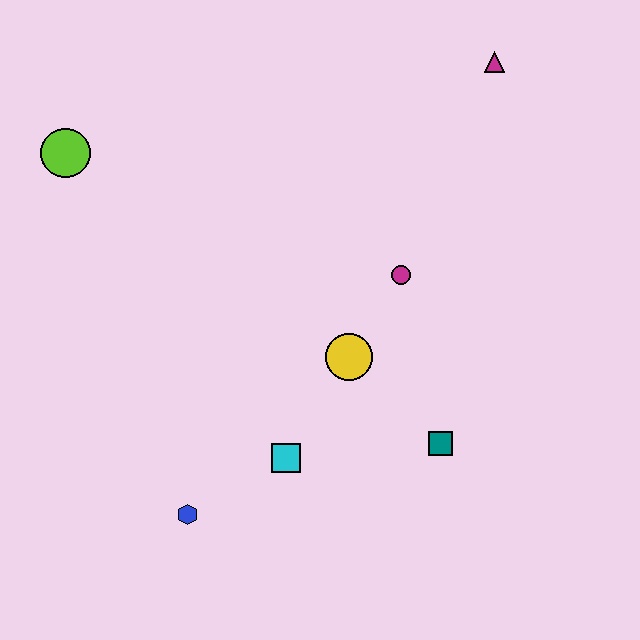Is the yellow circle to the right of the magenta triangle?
No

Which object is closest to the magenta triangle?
The magenta circle is closest to the magenta triangle.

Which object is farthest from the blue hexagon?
The magenta triangle is farthest from the blue hexagon.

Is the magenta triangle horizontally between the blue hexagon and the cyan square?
No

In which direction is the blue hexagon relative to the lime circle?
The blue hexagon is below the lime circle.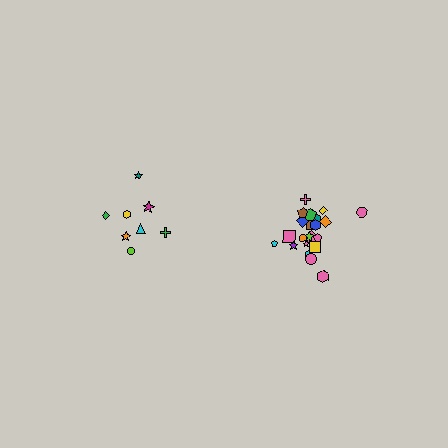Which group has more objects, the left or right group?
The right group.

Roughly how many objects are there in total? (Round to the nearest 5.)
Roughly 30 objects in total.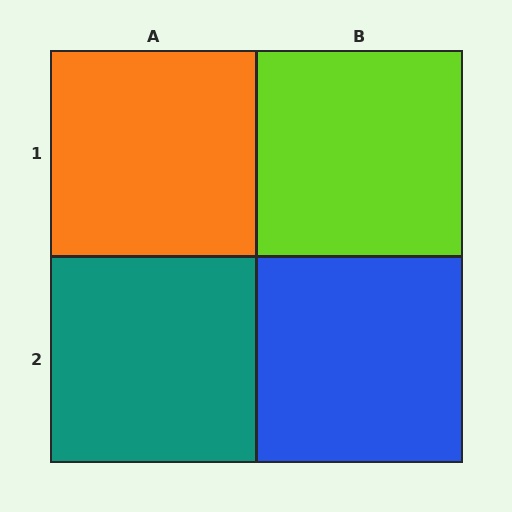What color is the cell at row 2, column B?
Blue.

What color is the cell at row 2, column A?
Teal.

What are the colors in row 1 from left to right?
Orange, lime.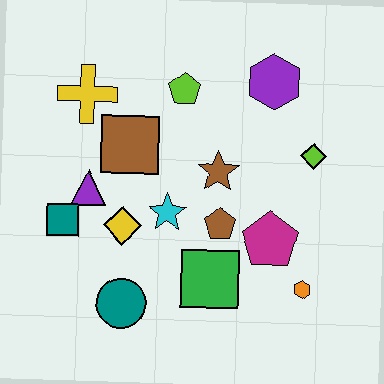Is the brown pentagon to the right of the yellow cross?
Yes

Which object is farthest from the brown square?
The orange hexagon is farthest from the brown square.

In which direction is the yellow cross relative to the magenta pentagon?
The yellow cross is to the left of the magenta pentagon.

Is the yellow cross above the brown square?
Yes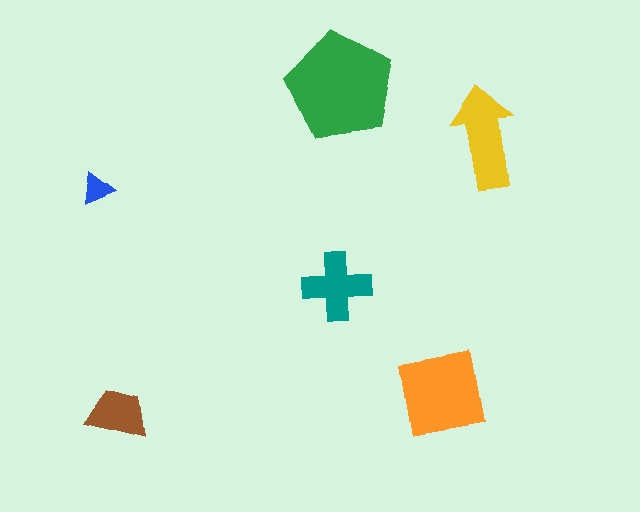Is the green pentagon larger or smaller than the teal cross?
Larger.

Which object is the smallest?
The blue triangle.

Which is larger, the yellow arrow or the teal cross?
The yellow arrow.